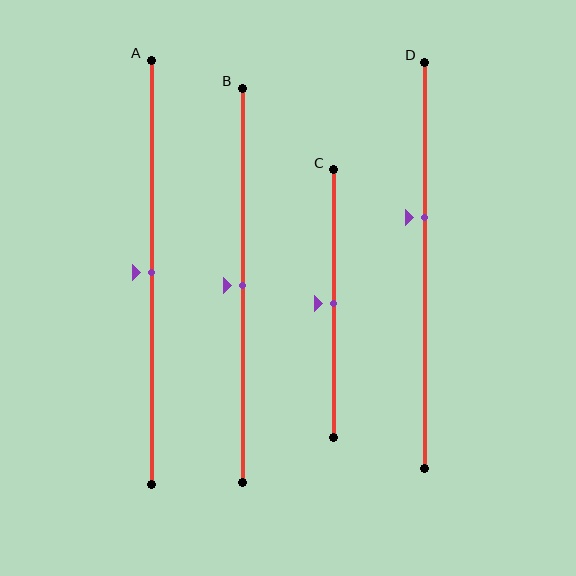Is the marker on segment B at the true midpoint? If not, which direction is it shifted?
Yes, the marker on segment B is at the true midpoint.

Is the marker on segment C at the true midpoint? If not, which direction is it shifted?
Yes, the marker on segment C is at the true midpoint.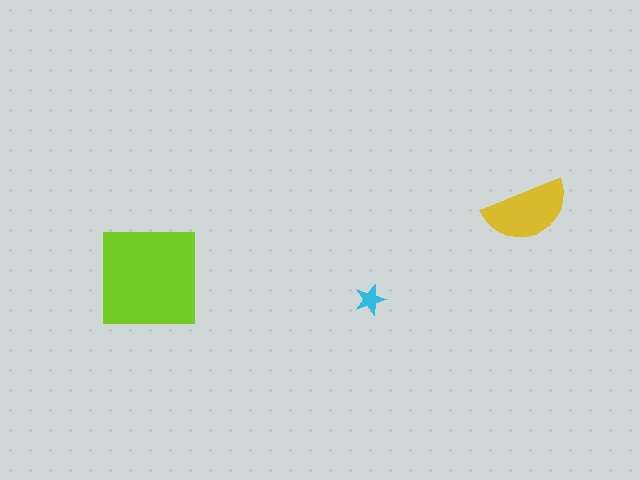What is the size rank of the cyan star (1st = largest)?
3rd.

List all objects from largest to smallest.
The lime square, the yellow semicircle, the cyan star.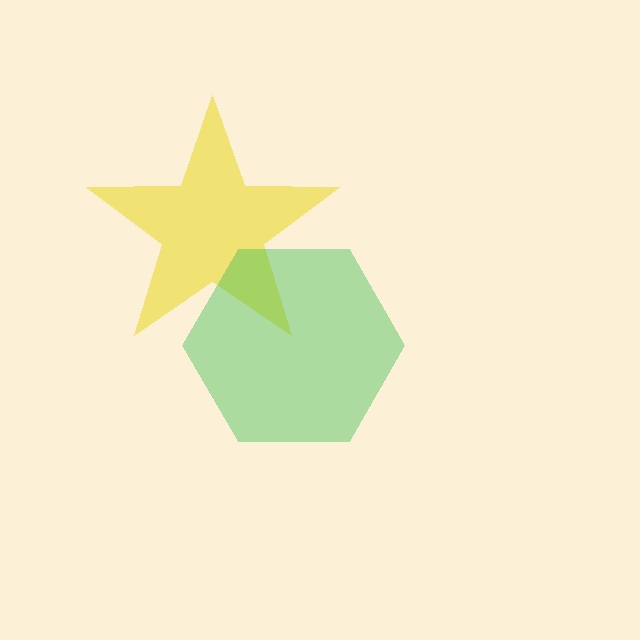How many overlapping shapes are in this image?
There are 2 overlapping shapes in the image.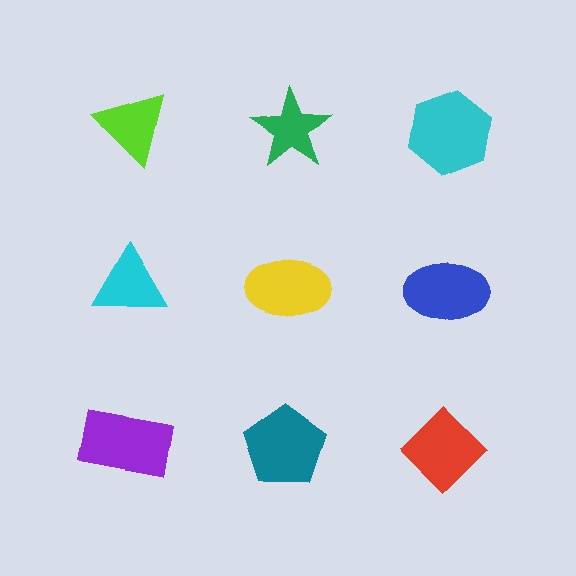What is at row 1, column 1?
A lime triangle.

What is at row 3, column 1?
A purple rectangle.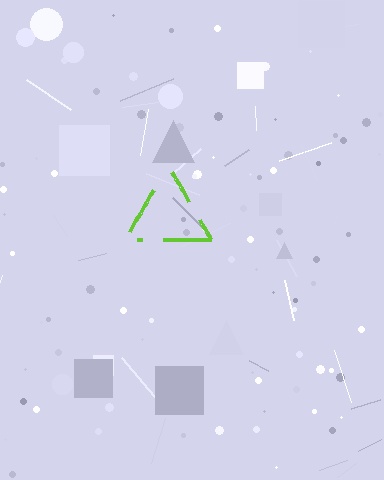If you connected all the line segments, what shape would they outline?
They would outline a triangle.